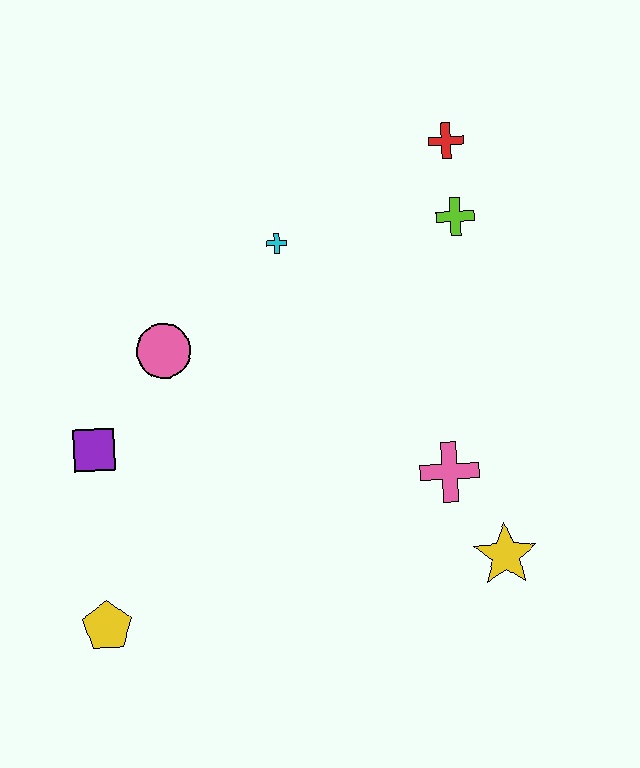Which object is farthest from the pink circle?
The yellow star is farthest from the pink circle.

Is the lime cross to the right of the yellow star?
No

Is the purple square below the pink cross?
No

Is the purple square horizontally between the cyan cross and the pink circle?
No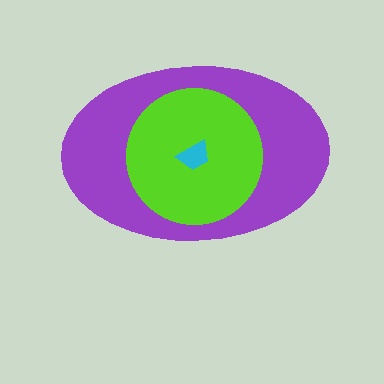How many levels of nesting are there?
3.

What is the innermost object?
The cyan trapezoid.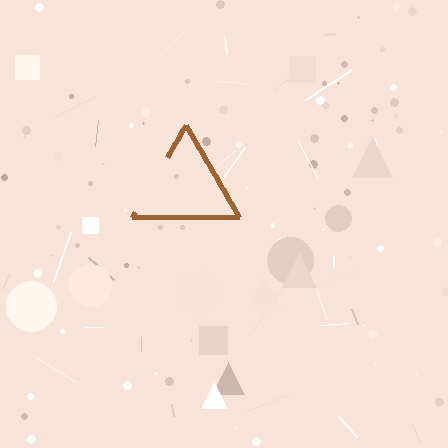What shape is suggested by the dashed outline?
The dashed outline suggests a triangle.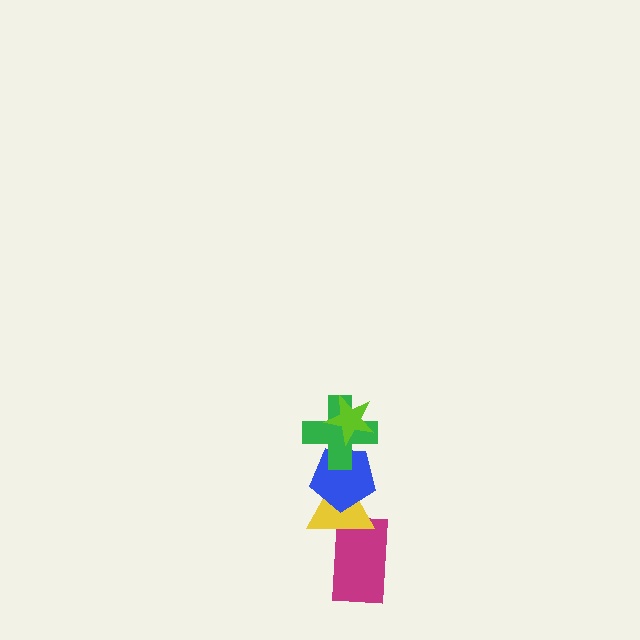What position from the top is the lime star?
The lime star is 1st from the top.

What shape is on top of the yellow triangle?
The blue pentagon is on top of the yellow triangle.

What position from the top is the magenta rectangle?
The magenta rectangle is 5th from the top.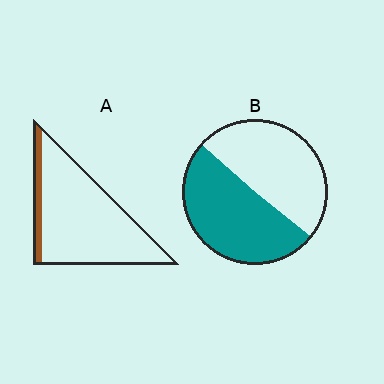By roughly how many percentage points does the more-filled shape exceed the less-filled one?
By roughly 40 percentage points (B over A).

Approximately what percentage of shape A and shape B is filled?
A is approximately 10% and B is approximately 50%.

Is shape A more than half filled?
No.